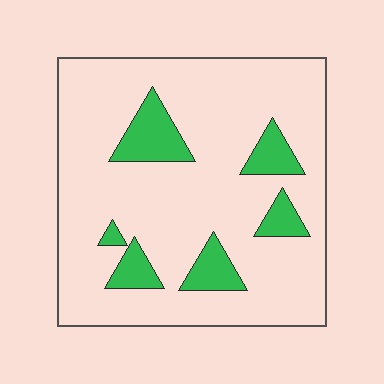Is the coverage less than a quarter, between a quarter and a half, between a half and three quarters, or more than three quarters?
Less than a quarter.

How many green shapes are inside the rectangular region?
6.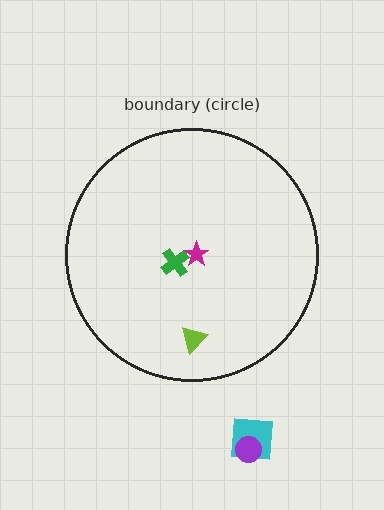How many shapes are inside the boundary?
3 inside, 2 outside.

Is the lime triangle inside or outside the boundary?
Inside.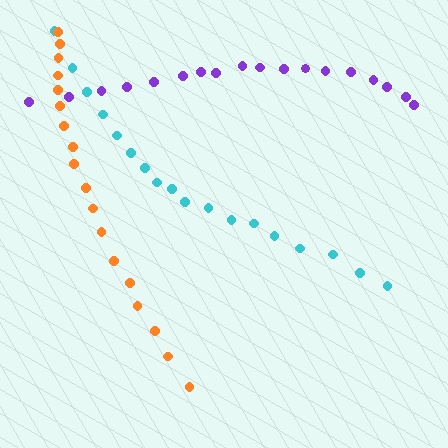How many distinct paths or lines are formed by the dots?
There are 3 distinct paths.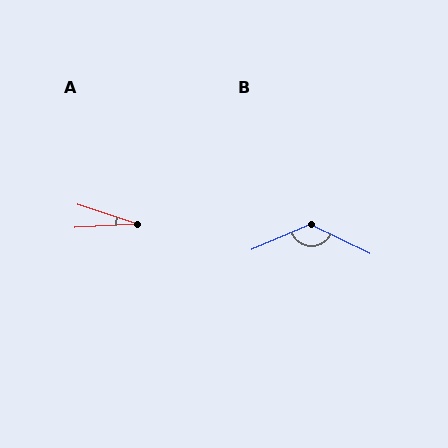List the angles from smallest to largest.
A (22°), B (131°).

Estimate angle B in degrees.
Approximately 131 degrees.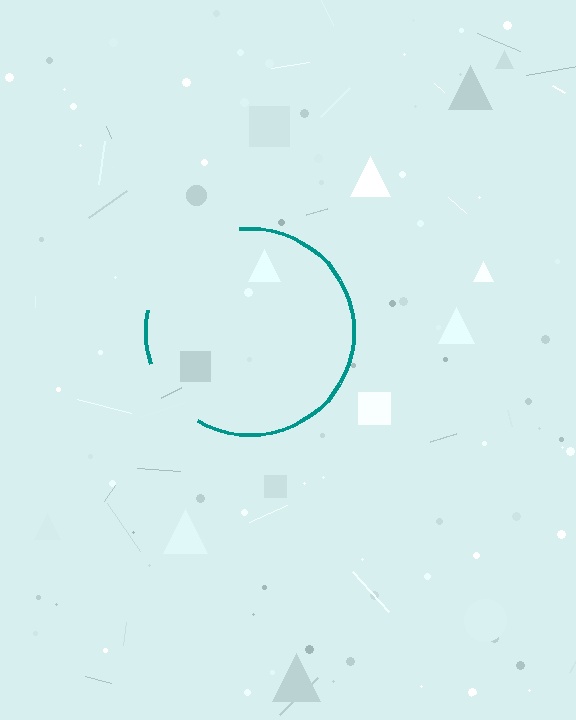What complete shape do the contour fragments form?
The contour fragments form a circle.